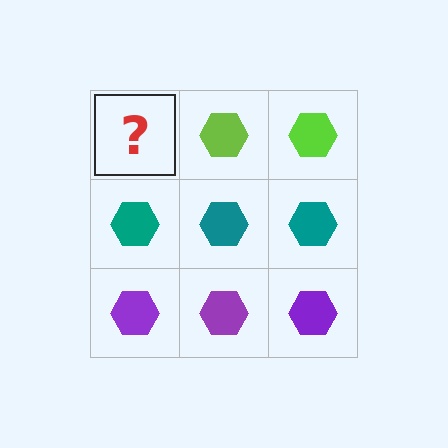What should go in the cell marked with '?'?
The missing cell should contain a lime hexagon.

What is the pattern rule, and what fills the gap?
The rule is that each row has a consistent color. The gap should be filled with a lime hexagon.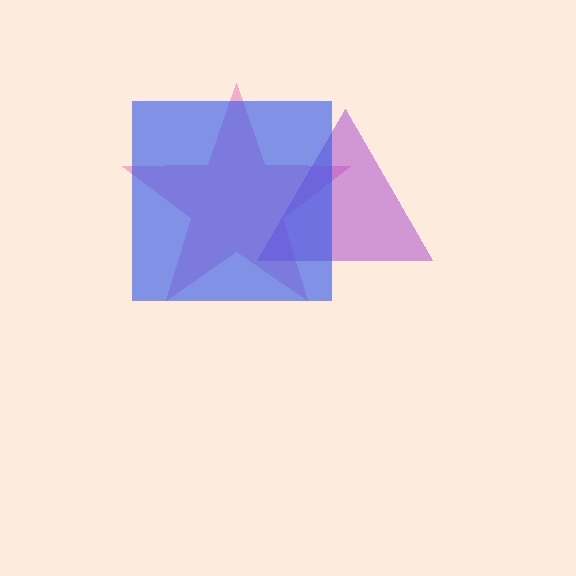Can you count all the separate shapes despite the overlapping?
Yes, there are 3 separate shapes.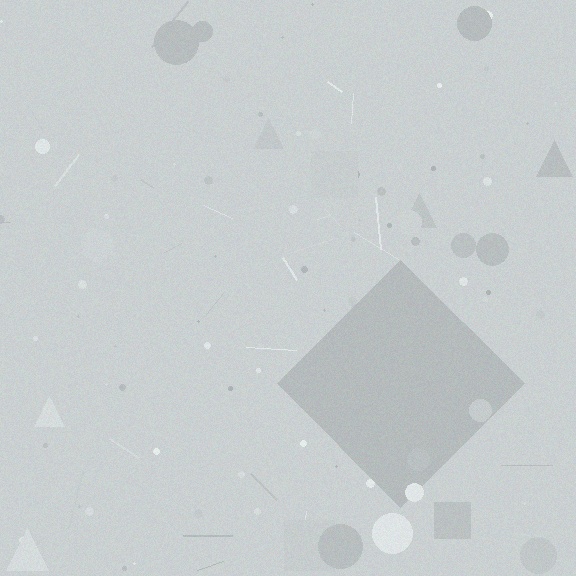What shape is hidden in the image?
A diamond is hidden in the image.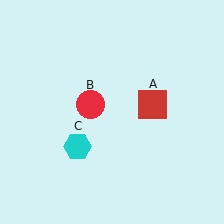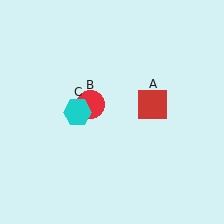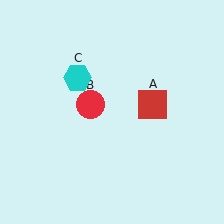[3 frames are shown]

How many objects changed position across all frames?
1 object changed position: cyan hexagon (object C).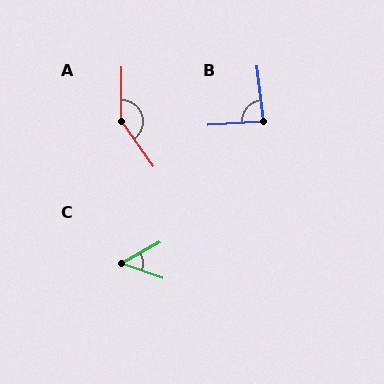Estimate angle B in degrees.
Approximately 87 degrees.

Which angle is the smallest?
C, at approximately 48 degrees.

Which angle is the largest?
A, at approximately 145 degrees.